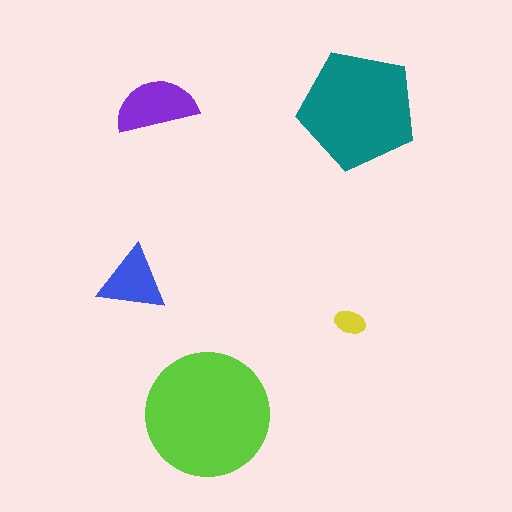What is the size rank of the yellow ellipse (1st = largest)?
5th.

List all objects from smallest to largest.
The yellow ellipse, the blue triangle, the purple semicircle, the teal pentagon, the lime circle.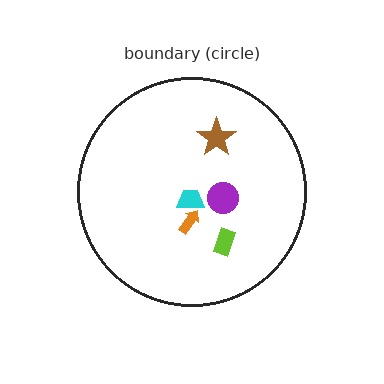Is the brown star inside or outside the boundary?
Inside.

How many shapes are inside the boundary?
5 inside, 0 outside.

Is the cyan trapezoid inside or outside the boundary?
Inside.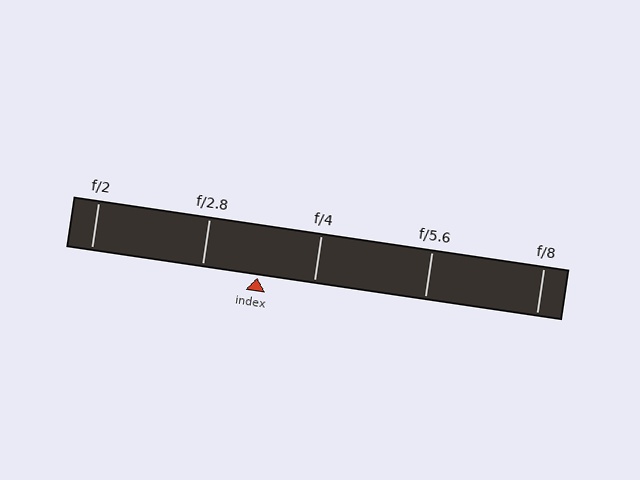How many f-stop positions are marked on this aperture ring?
There are 5 f-stop positions marked.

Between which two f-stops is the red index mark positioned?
The index mark is between f/2.8 and f/4.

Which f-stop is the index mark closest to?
The index mark is closest to f/2.8.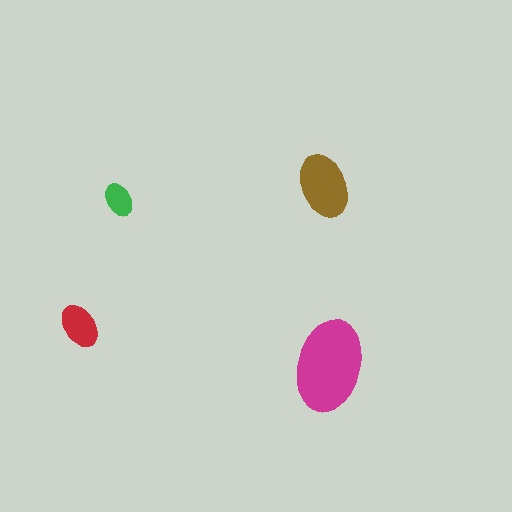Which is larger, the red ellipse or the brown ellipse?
The brown one.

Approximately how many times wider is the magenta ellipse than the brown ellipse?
About 1.5 times wider.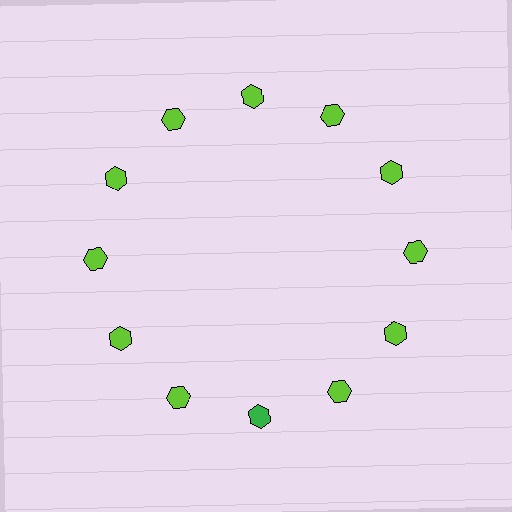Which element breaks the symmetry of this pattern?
The green hexagon at roughly the 6 o'clock position breaks the symmetry. All other shapes are lime hexagons.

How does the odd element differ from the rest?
It has a different color: green instead of lime.